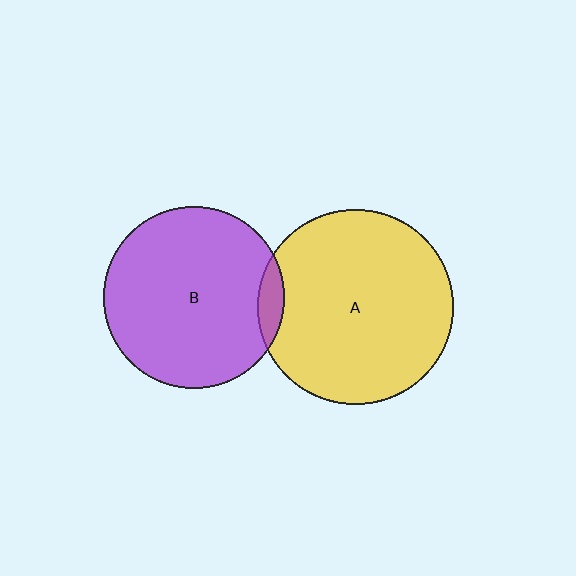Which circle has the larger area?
Circle A (yellow).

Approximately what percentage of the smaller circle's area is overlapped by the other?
Approximately 5%.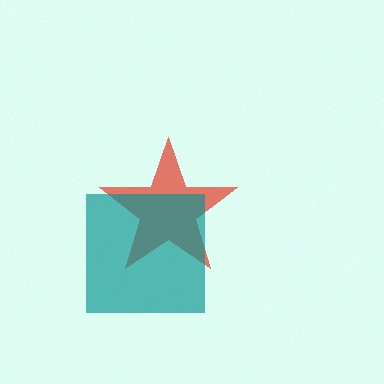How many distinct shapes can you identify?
There are 2 distinct shapes: a red star, a teal square.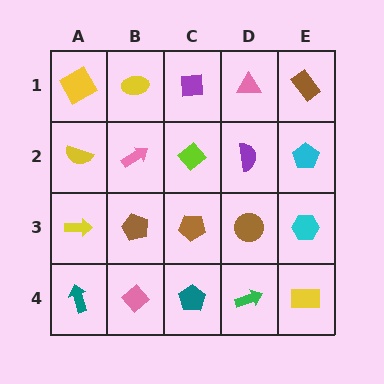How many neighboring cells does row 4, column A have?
2.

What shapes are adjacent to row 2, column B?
A yellow ellipse (row 1, column B), a brown pentagon (row 3, column B), a yellow semicircle (row 2, column A), a lime diamond (row 2, column C).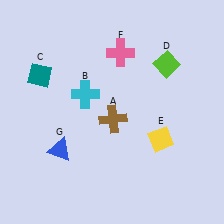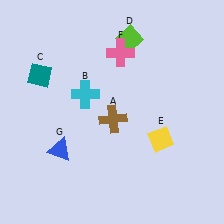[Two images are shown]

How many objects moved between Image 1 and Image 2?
1 object moved between the two images.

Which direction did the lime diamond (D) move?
The lime diamond (D) moved left.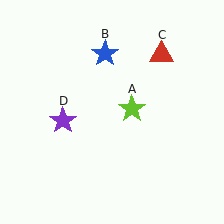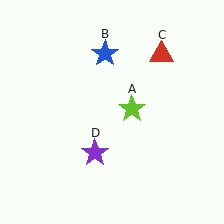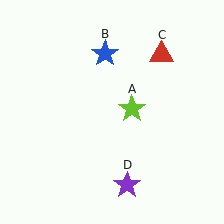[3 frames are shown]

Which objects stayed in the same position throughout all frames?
Lime star (object A) and blue star (object B) and red triangle (object C) remained stationary.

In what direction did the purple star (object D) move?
The purple star (object D) moved down and to the right.